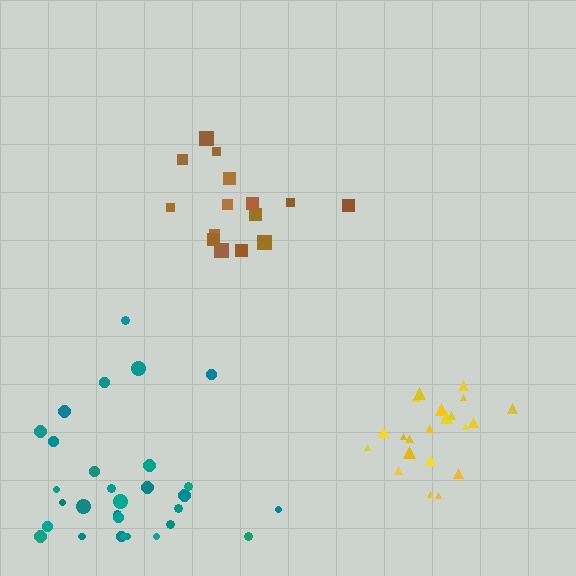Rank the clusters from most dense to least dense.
yellow, brown, teal.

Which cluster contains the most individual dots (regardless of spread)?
Teal (33).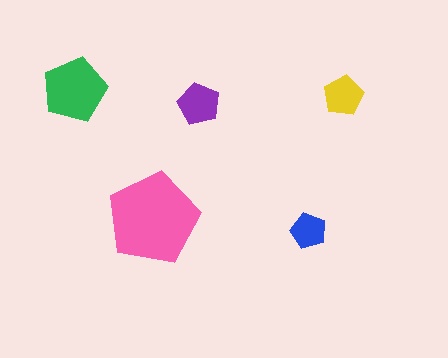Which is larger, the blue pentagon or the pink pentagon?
The pink one.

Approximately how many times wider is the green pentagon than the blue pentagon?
About 2 times wider.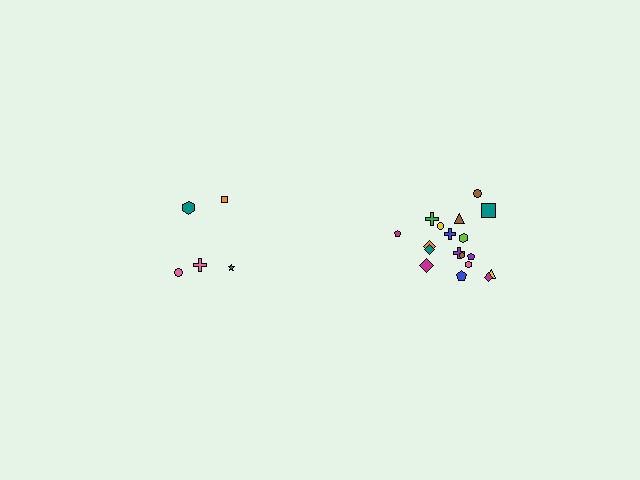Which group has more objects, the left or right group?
The right group.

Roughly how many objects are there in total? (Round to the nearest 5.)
Roughly 25 objects in total.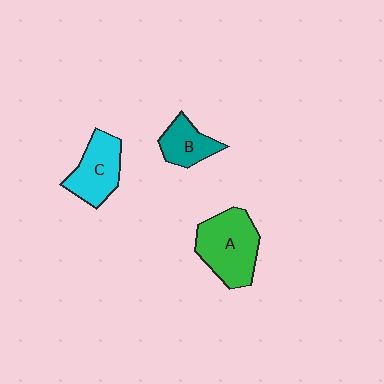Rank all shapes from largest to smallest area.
From largest to smallest: A (green), C (cyan), B (teal).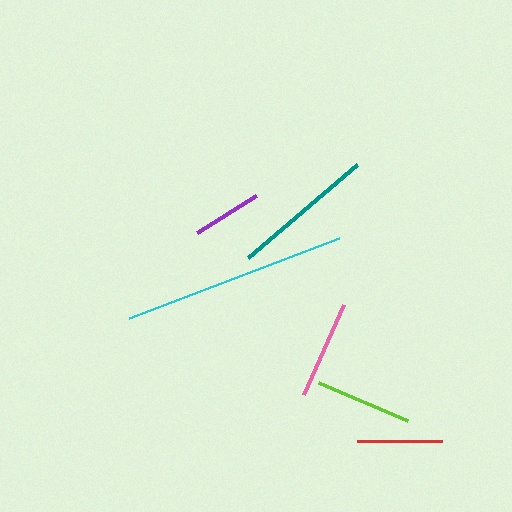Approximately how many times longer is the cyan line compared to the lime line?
The cyan line is approximately 2.3 times the length of the lime line.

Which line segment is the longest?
The cyan line is the longest at approximately 224 pixels.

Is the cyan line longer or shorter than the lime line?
The cyan line is longer than the lime line.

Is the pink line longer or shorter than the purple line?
The pink line is longer than the purple line.